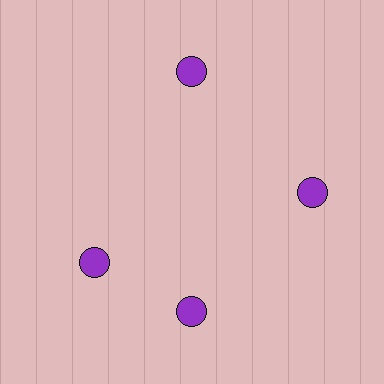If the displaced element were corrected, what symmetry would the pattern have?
It would have 4-fold rotational symmetry — the pattern would map onto itself every 90 degrees.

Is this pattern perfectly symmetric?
No. The 4 purple circles are arranged in a ring, but one element near the 9 o'clock position is rotated out of alignment along the ring, breaking the 4-fold rotational symmetry.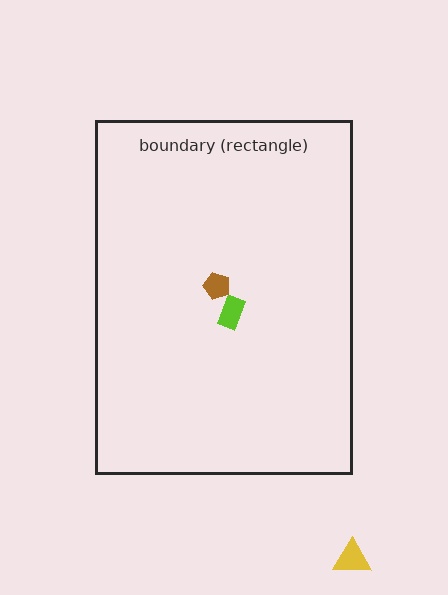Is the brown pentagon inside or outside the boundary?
Inside.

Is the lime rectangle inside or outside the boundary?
Inside.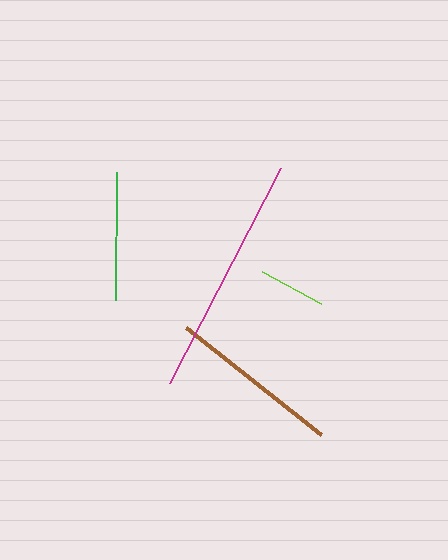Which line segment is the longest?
The magenta line is the longest at approximately 242 pixels.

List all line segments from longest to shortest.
From longest to shortest: magenta, brown, green, lime.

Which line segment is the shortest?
The lime line is the shortest at approximately 68 pixels.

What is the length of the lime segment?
The lime segment is approximately 68 pixels long.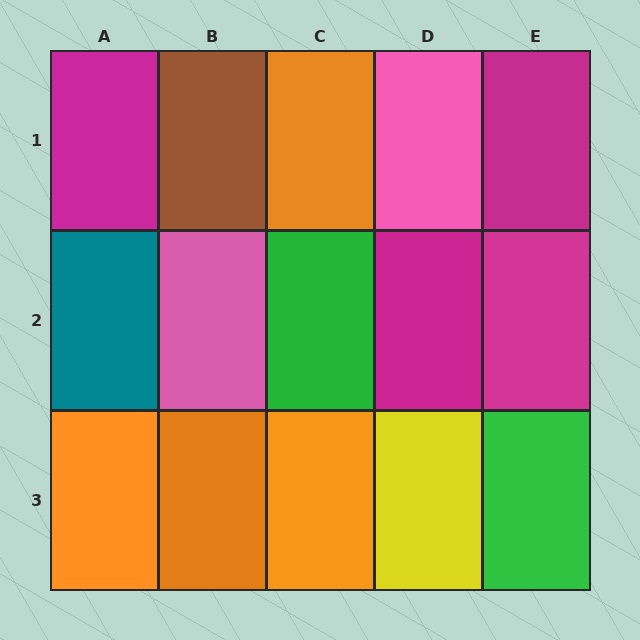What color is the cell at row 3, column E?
Green.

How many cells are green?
2 cells are green.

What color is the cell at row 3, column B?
Orange.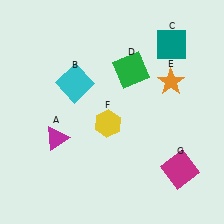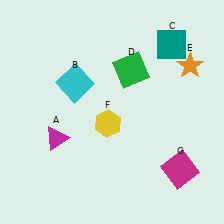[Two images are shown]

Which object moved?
The orange star (E) moved right.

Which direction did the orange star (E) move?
The orange star (E) moved right.